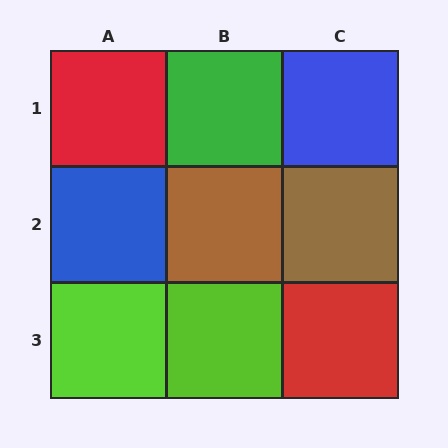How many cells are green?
1 cell is green.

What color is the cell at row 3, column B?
Lime.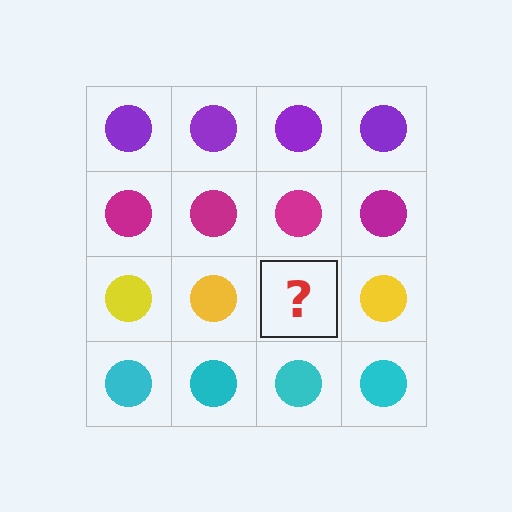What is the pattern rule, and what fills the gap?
The rule is that each row has a consistent color. The gap should be filled with a yellow circle.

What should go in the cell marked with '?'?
The missing cell should contain a yellow circle.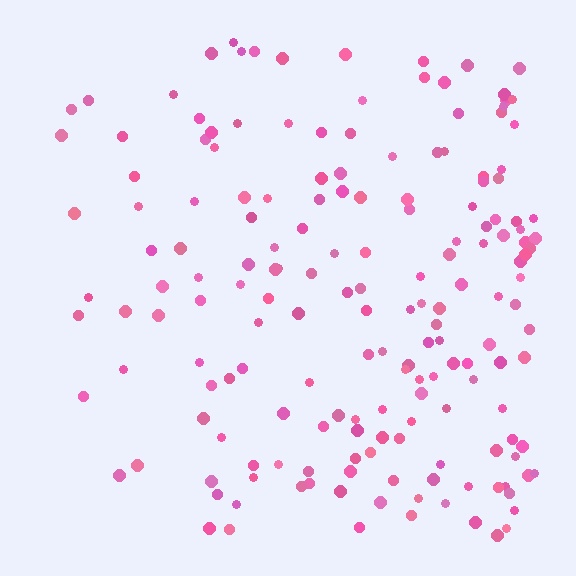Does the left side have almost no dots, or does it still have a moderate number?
Still a moderate number, just noticeably fewer than the right.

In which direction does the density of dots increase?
From left to right, with the right side densest.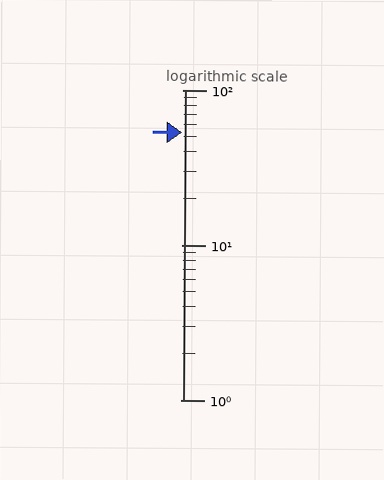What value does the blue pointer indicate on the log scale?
The pointer indicates approximately 53.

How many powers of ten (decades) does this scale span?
The scale spans 2 decades, from 1 to 100.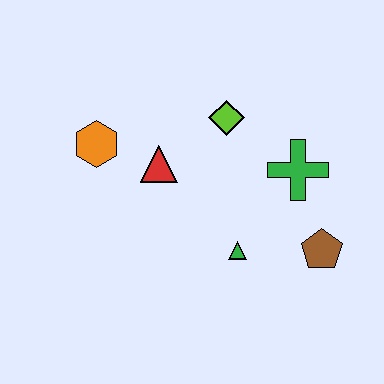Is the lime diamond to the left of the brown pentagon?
Yes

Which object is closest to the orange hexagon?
The red triangle is closest to the orange hexagon.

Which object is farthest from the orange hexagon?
The brown pentagon is farthest from the orange hexagon.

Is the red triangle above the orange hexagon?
No